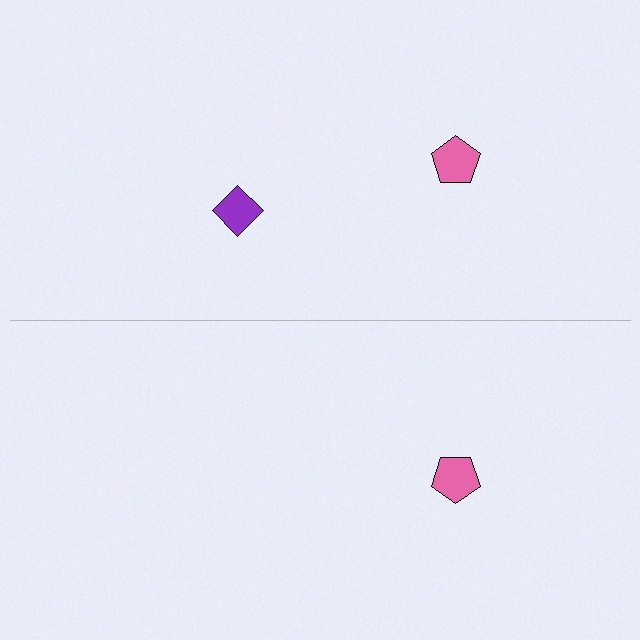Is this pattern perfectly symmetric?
No, the pattern is not perfectly symmetric. A purple diamond is missing from the bottom side.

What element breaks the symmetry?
A purple diamond is missing from the bottom side.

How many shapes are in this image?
There are 3 shapes in this image.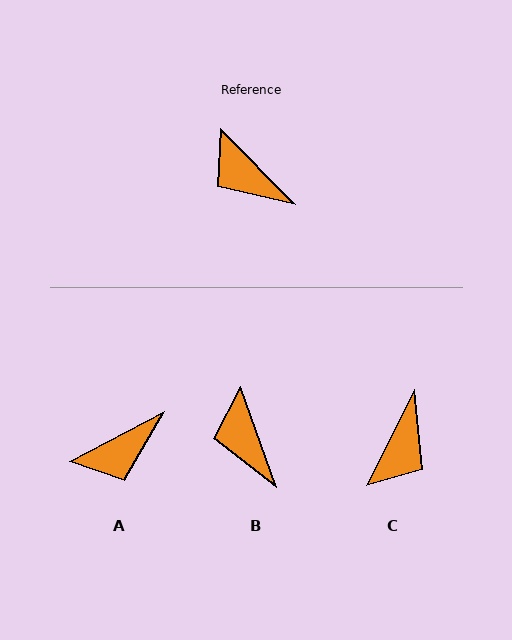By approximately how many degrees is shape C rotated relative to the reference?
Approximately 109 degrees counter-clockwise.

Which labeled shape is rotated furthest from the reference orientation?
C, about 109 degrees away.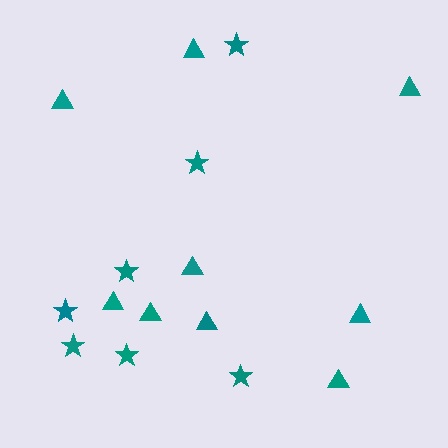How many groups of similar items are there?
There are 2 groups: one group of triangles (9) and one group of stars (7).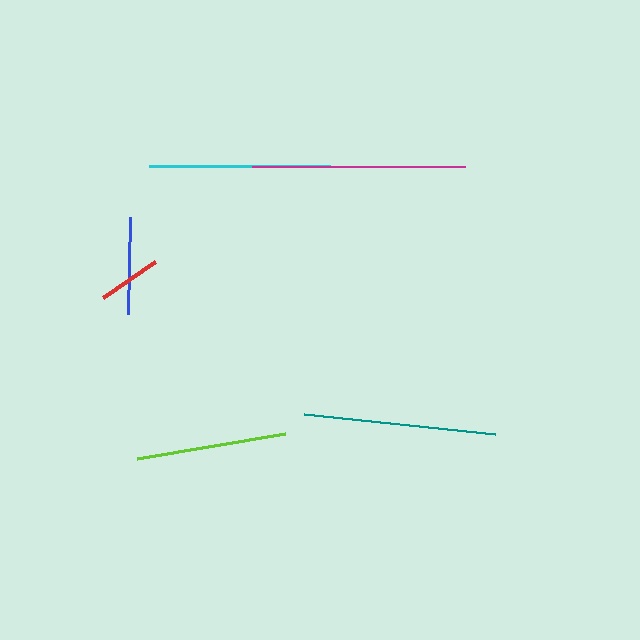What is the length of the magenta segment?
The magenta segment is approximately 213 pixels long.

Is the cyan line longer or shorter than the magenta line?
The magenta line is longer than the cyan line.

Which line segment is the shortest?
The red line is the shortest at approximately 63 pixels.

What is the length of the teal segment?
The teal segment is approximately 193 pixels long.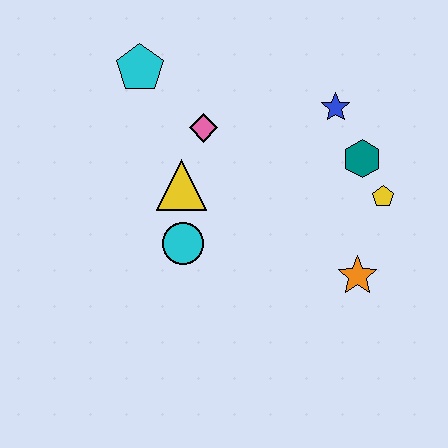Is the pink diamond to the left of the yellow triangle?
No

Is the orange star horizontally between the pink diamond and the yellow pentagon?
Yes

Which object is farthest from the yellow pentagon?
The cyan pentagon is farthest from the yellow pentagon.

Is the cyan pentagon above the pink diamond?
Yes